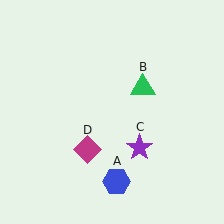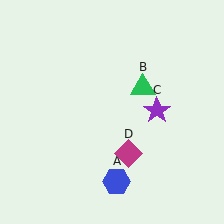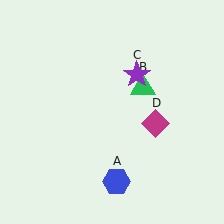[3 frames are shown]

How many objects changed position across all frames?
2 objects changed position: purple star (object C), magenta diamond (object D).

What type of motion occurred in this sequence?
The purple star (object C), magenta diamond (object D) rotated counterclockwise around the center of the scene.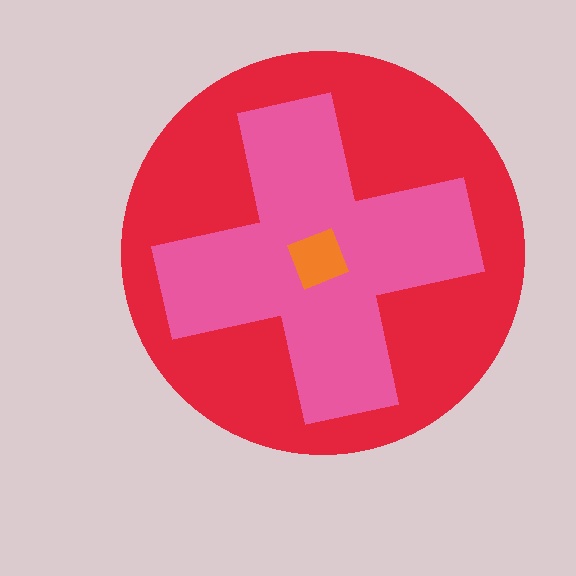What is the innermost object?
The orange diamond.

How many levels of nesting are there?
3.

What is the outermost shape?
The red circle.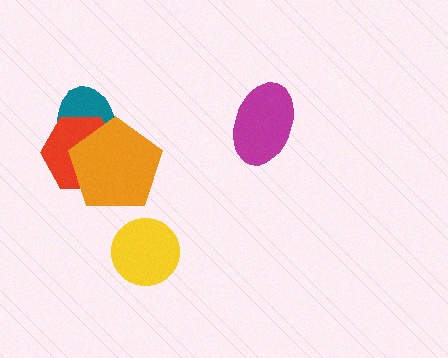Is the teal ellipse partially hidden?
Yes, it is partially covered by another shape.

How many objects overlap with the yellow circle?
0 objects overlap with the yellow circle.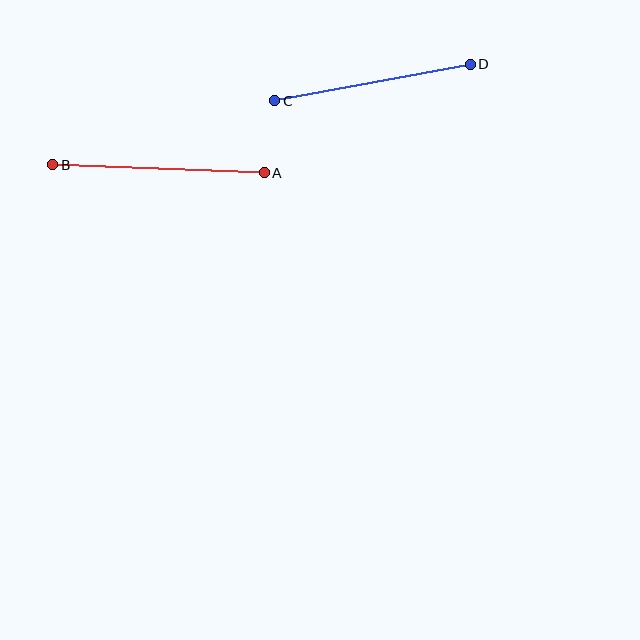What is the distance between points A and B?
The distance is approximately 212 pixels.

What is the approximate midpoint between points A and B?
The midpoint is at approximately (158, 169) pixels.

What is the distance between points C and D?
The distance is approximately 199 pixels.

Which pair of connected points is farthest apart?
Points A and B are farthest apart.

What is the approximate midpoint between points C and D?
The midpoint is at approximately (373, 82) pixels.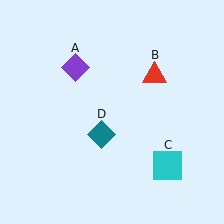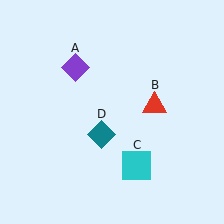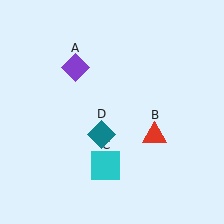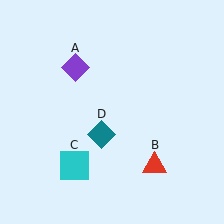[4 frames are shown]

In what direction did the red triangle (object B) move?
The red triangle (object B) moved down.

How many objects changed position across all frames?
2 objects changed position: red triangle (object B), cyan square (object C).